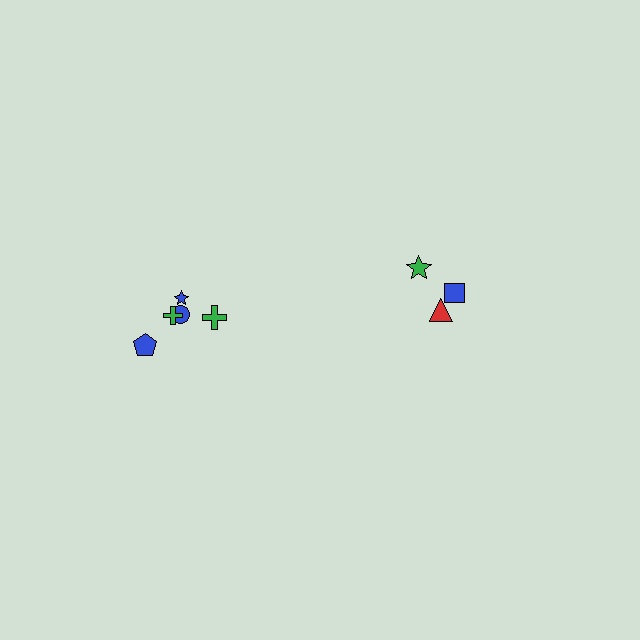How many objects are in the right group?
There are 3 objects.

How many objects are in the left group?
There are 5 objects.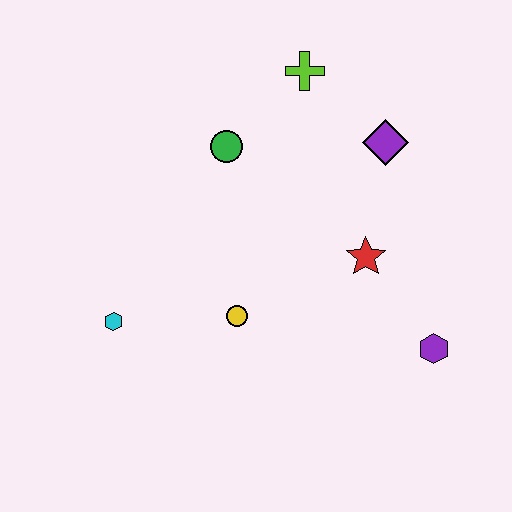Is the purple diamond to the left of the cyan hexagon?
No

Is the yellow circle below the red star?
Yes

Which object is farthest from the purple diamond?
The cyan hexagon is farthest from the purple diamond.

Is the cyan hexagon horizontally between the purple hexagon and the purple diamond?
No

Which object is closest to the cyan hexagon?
The yellow circle is closest to the cyan hexagon.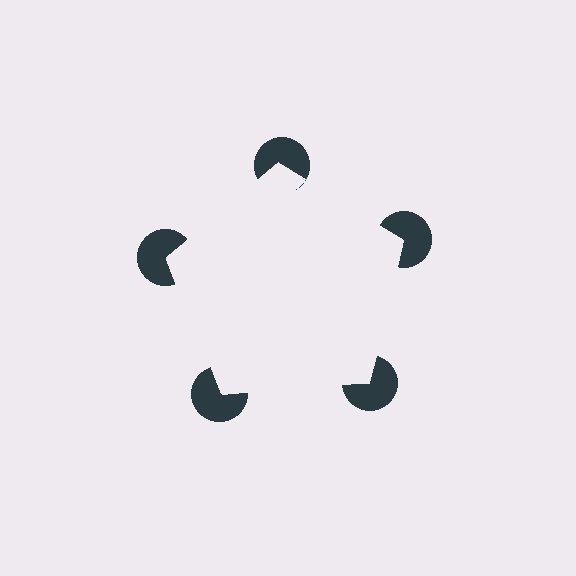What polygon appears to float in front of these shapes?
An illusory pentagon — its edges are inferred from the aligned wedge cuts in the pac-man discs, not physically drawn.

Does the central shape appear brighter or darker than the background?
It typically appears slightly brighter than the background, even though no actual brightness change is drawn.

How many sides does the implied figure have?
5 sides.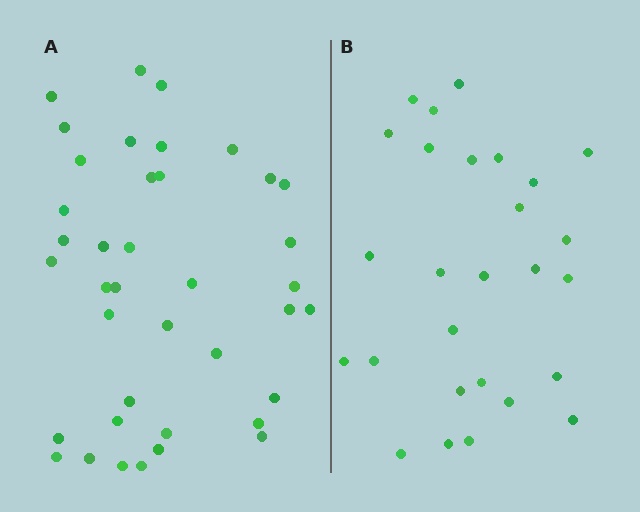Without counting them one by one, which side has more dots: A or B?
Region A (the left region) has more dots.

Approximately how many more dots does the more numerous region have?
Region A has roughly 12 or so more dots than region B.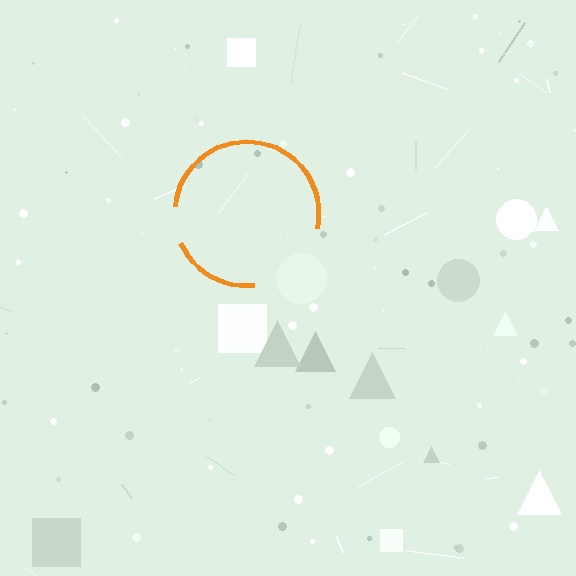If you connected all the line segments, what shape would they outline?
They would outline a circle.